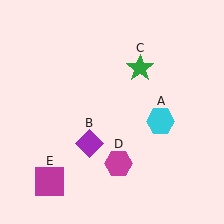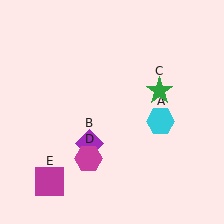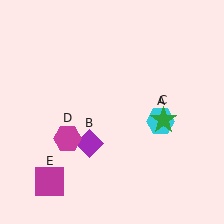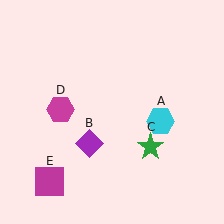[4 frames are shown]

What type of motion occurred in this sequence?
The green star (object C), magenta hexagon (object D) rotated clockwise around the center of the scene.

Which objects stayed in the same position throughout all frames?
Cyan hexagon (object A) and purple diamond (object B) and magenta square (object E) remained stationary.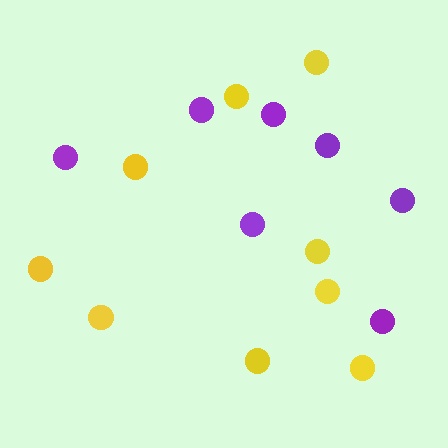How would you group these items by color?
There are 2 groups: one group of purple circles (7) and one group of yellow circles (9).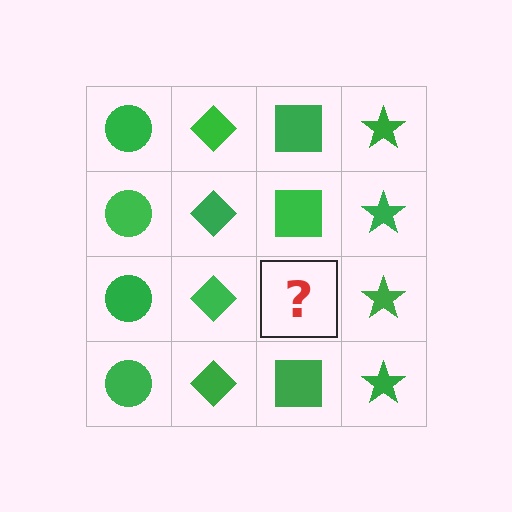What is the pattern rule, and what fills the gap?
The rule is that each column has a consistent shape. The gap should be filled with a green square.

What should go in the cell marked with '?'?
The missing cell should contain a green square.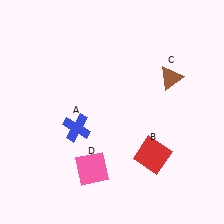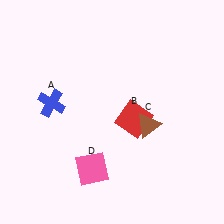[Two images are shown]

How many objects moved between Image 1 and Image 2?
3 objects moved between the two images.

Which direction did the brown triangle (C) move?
The brown triangle (C) moved down.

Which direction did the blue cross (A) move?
The blue cross (A) moved left.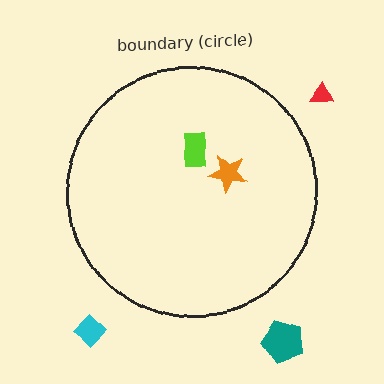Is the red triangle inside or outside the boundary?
Outside.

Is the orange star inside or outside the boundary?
Inside.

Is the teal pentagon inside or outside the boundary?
Outside.